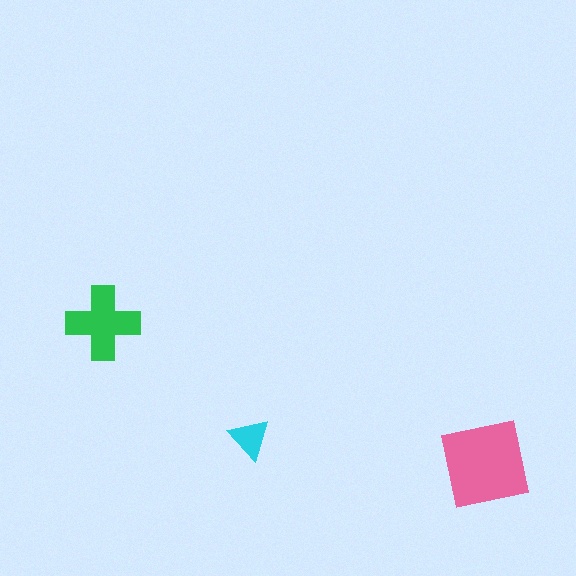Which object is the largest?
The pink square.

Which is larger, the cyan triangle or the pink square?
The pink square.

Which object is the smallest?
The cyan triangle.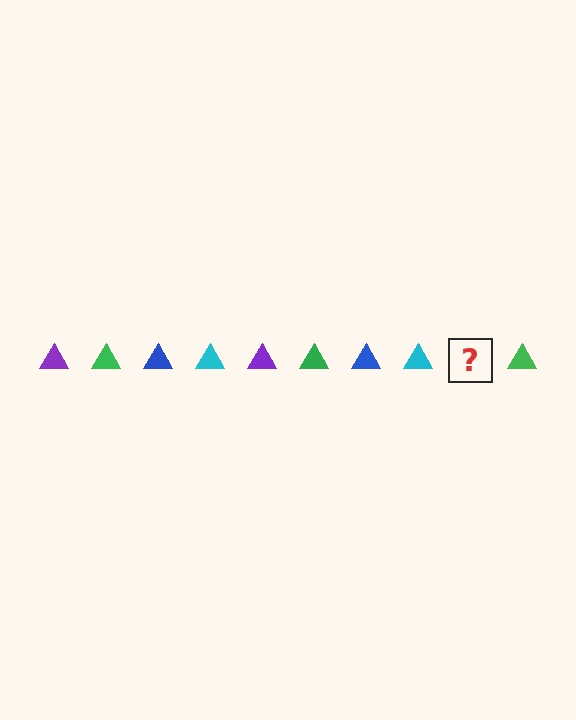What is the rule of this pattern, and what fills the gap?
The rule is that the pattern cycles through purple, green, blue, cyan triangles. The gap should be filled with a purple triangle.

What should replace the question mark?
The question mark should be replaced with a purple triangle.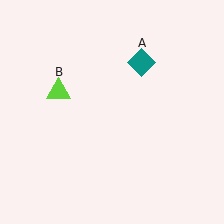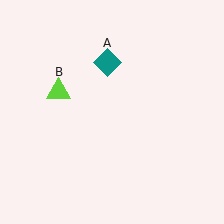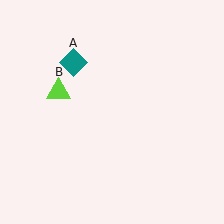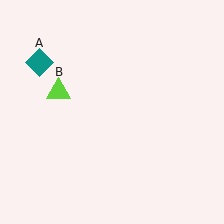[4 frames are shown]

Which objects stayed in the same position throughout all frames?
Lime triangle (object B) remained stationary.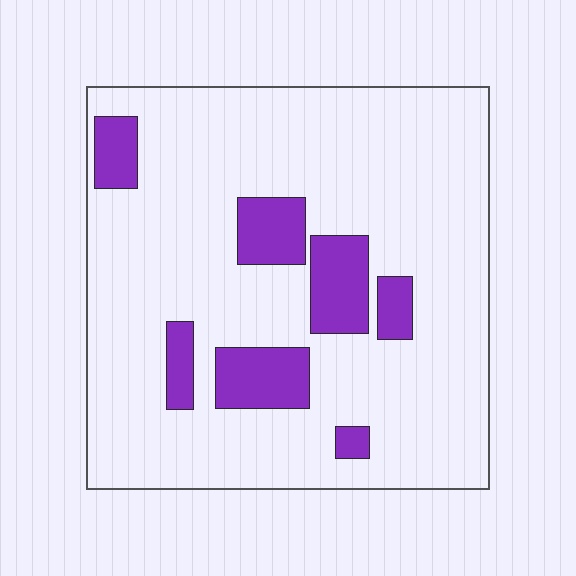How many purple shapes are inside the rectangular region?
7.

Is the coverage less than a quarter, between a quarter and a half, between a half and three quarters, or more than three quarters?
Less than a quarter.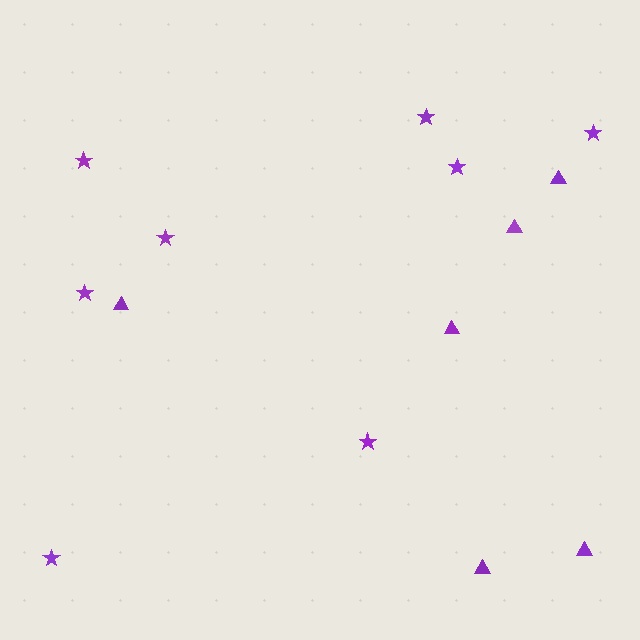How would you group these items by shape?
There are 2 groups: one group of stars (8) and one group of triangles (6).